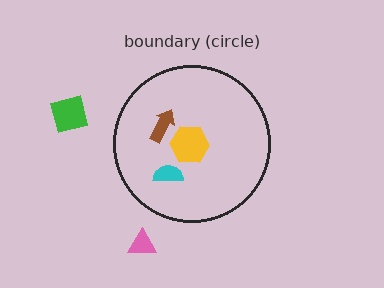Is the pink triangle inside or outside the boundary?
Outside.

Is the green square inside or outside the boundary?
Outside.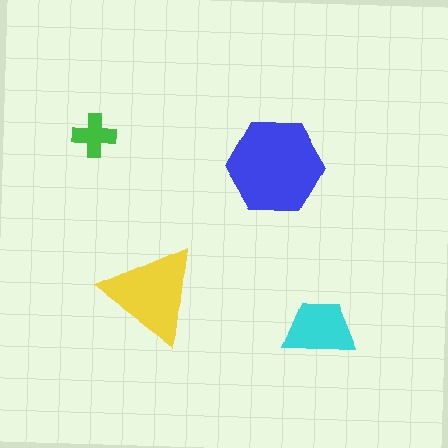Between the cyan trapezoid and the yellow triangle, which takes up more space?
The yellow triangle.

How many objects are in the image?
There are 4 objects in the image.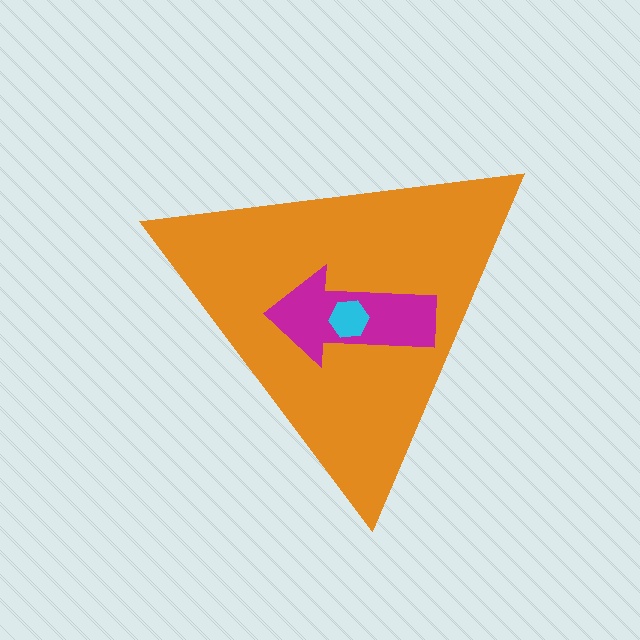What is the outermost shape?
The orange triangle.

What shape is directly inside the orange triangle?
The magenta arrow.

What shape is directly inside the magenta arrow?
The cyan hexagon.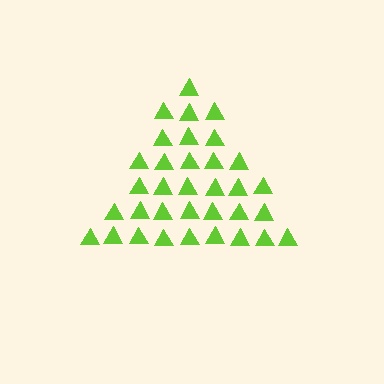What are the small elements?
The small elements are triangles.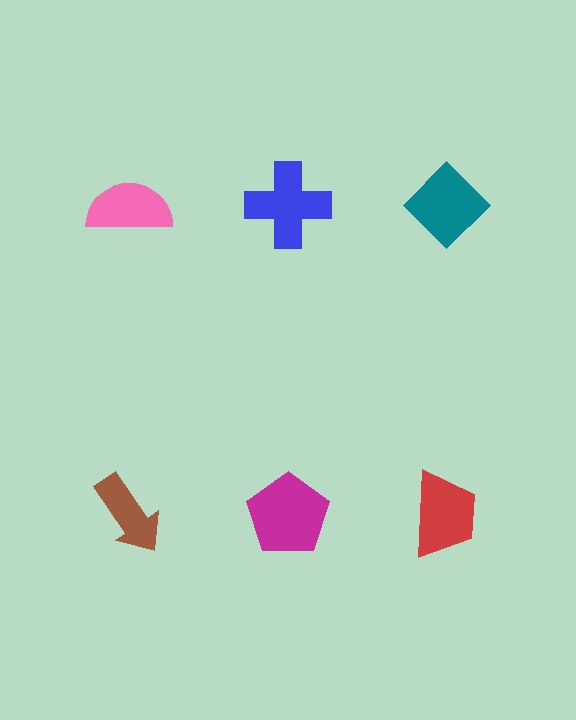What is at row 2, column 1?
A brown arrow.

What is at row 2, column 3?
A red trapezoid.